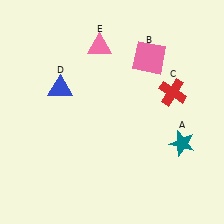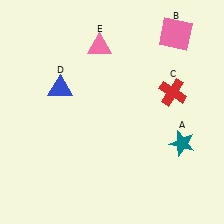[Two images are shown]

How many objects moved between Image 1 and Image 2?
1 object moved between the two images.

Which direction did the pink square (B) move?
The pink square (B) moved right.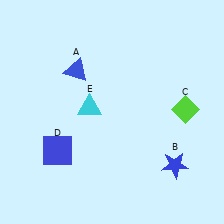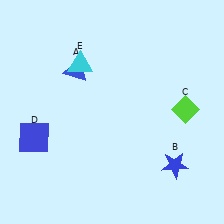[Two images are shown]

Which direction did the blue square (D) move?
The blue square (D) moved left.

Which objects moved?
The objects that moved are: the blue square (D), the cyan triangle (E).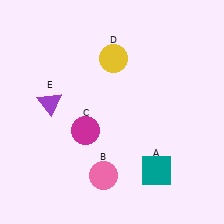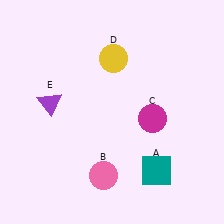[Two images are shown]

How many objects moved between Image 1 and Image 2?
1 object moved between the two images.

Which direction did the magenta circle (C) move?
The magenta circle (C) moved right.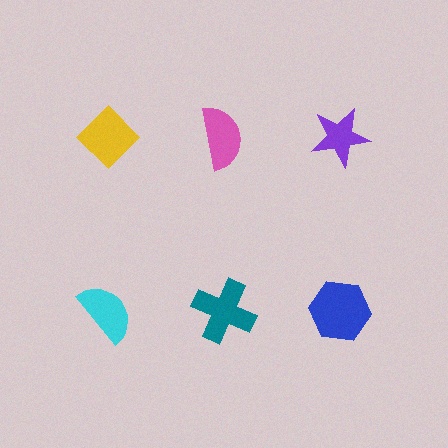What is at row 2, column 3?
A blue hexagon.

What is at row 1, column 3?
A purple star.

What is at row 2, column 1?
A cyan semicircle.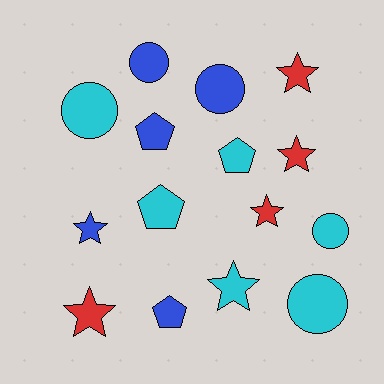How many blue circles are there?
There are 2 blue circles.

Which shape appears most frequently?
Star, with 6 objects.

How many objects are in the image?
There are 15 objects.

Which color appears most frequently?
Cyan, with 6 objects.